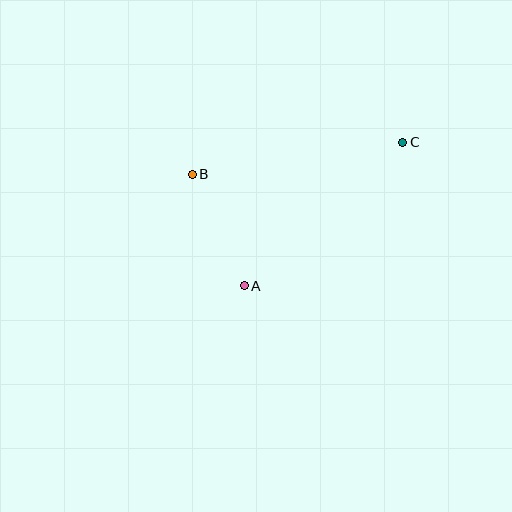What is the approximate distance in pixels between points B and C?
The distance between B and C is approximately 213 pixels.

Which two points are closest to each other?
Points A and B are closest to each other.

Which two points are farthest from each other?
Points A and C are farthest from each other.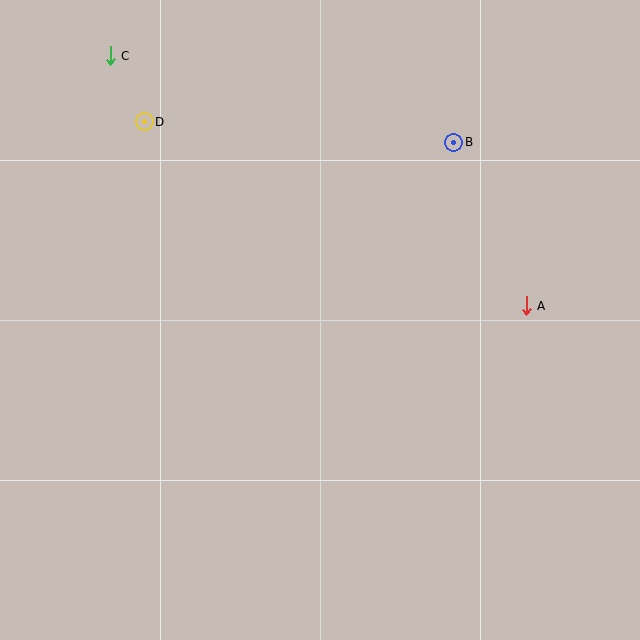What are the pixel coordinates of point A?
Point A is at (526, 306).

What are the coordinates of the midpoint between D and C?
The midpoint between D and C is at (127, 89).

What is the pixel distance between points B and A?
The distance between B and A is 179 pixels.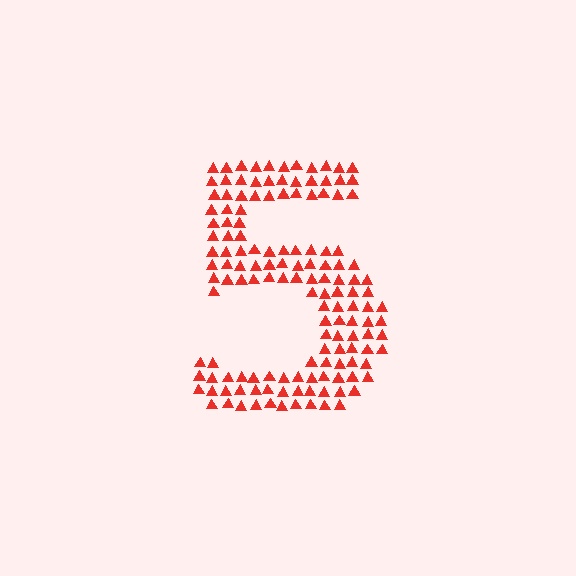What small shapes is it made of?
It is made of small triangles.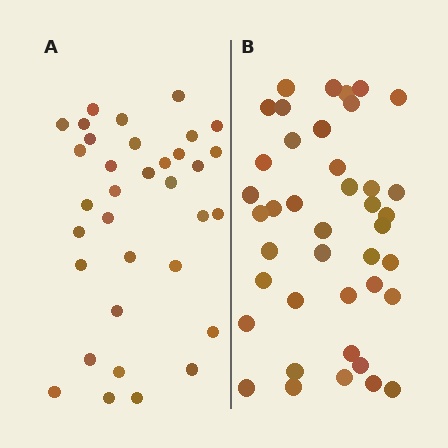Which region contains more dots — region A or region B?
Region B (the right region) has more dots.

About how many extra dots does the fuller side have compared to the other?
Region B has roughly 8 or so more dots than region A.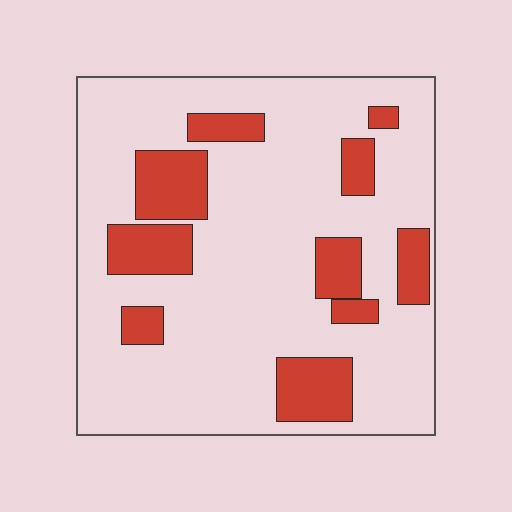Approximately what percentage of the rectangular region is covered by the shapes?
Approximately 20%.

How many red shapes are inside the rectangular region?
10.